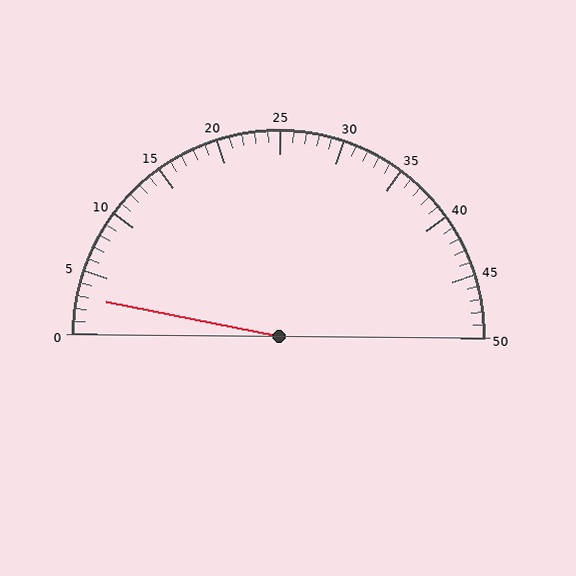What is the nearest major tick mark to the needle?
The nearest major tick mark is 5.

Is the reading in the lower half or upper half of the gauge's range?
The reading is in the lower half of the range (0 to 50).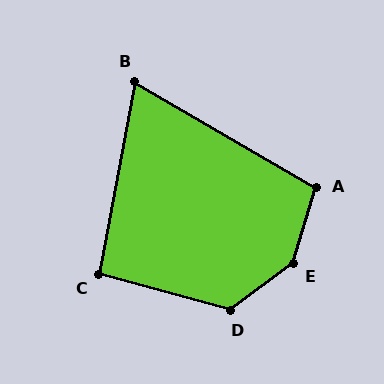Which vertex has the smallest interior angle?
B, at approximately 70 degrees.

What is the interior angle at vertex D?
Approximately 128 degrees (obtuse).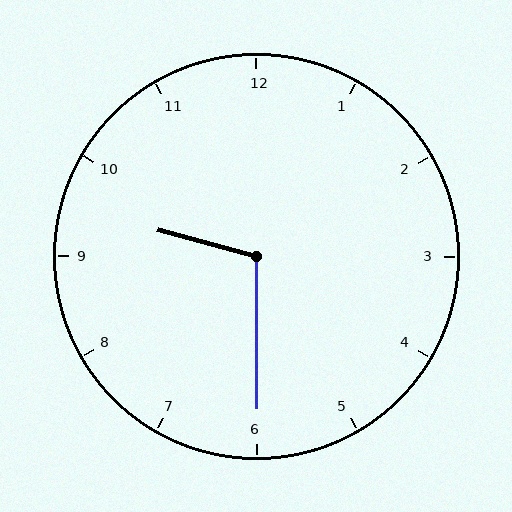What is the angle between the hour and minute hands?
Approximately 105 degrees.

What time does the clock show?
9:30.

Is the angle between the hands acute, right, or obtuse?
It is obtuse.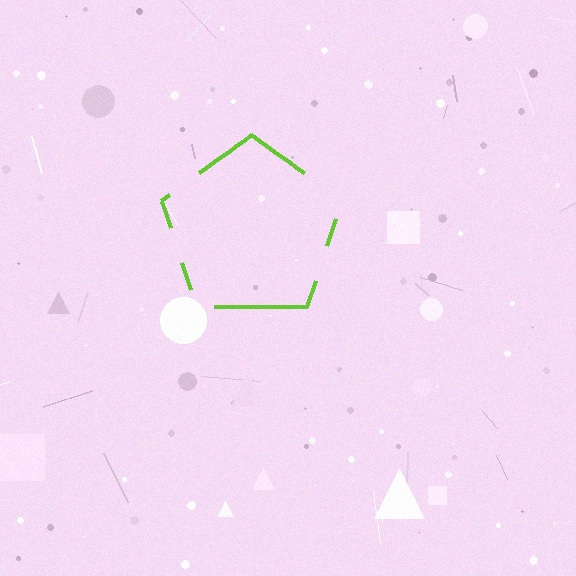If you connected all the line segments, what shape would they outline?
They would outline a pentagon.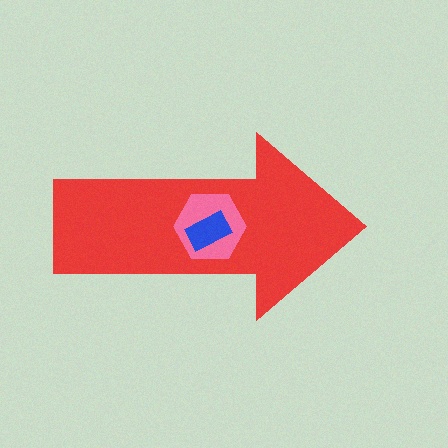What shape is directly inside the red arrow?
The pink hexagon.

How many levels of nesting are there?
3.